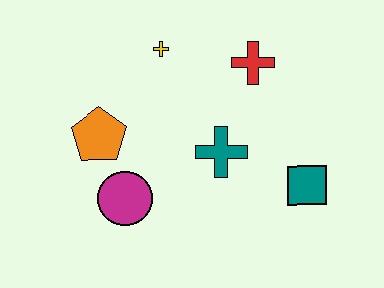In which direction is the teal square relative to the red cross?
The teal square is below the red cross.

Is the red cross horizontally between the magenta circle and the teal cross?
No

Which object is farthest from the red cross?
The magenta circle is farthest from the red cross.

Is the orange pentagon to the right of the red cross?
No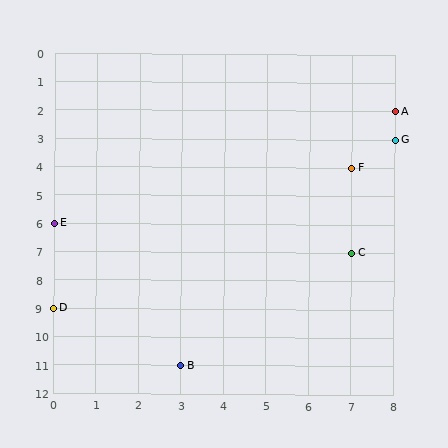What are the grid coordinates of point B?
Point B is at grid coordinates (3, 11).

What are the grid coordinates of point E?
Point E is at grid coordinates (0, 6).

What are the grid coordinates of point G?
Point G is at grid coordinates (8, 3).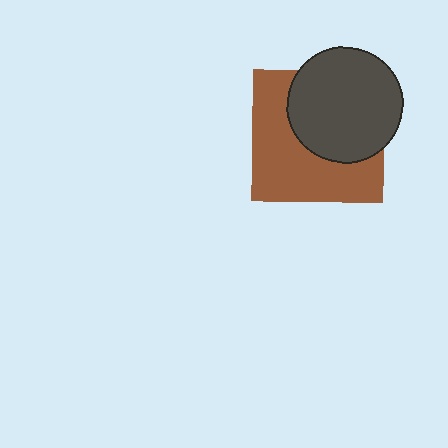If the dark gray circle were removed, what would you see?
You would see the complete brown square.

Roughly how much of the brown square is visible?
About half of it is visible (roughly 54%).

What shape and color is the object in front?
The object in front is a dark gray circle.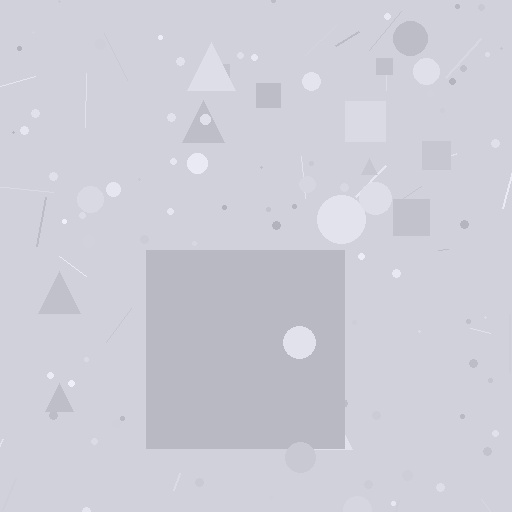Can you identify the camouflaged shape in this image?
The camouflaged shape is a square.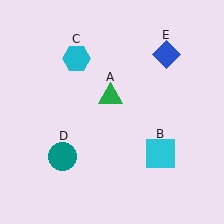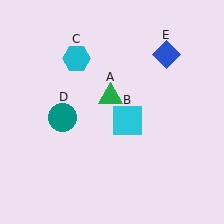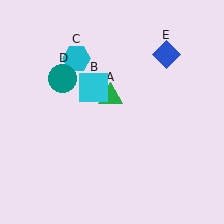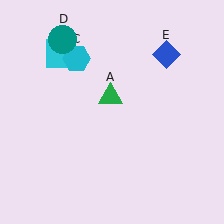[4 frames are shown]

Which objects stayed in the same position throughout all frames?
Green triangle (object A) and cyan hexagon (object C) and blue diamond (object E) remained stationary.